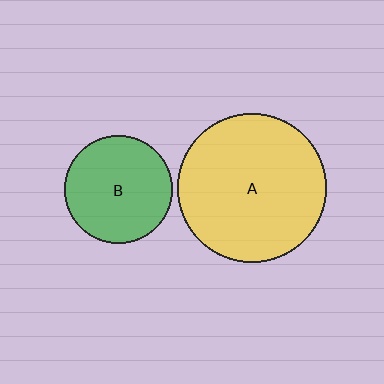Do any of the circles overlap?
No, none of the circles overlap.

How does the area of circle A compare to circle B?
Approximately 1.9 times.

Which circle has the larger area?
Circle A (yellow).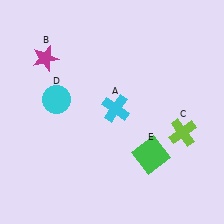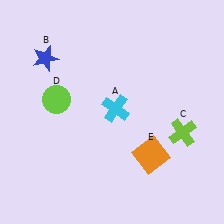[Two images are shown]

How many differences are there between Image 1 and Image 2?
There are 3 differences between the two images.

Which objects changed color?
B changed from magenta to blue. D changed from cyan to lime. E changed from green to orange.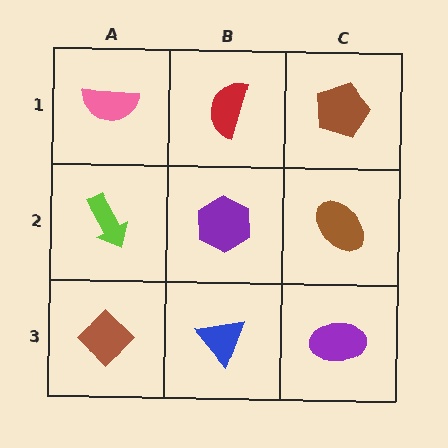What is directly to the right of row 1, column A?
A red semicircle.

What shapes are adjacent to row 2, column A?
A pink semicircle (row 1, column A), a brown diamond (row 3, column A), a purple hexagon (row 2, column B).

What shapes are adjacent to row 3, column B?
A purple hexagon (row 2, column B), a brown diamond (row 3, column A), a purple ellipse (row 3, column C).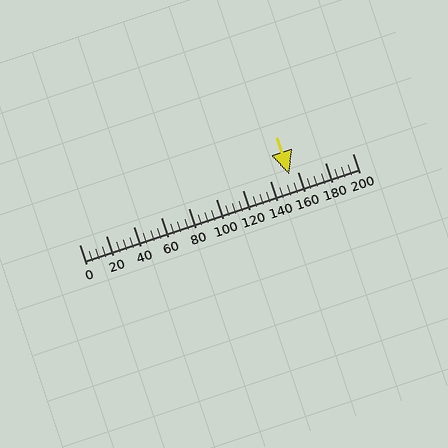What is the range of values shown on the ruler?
The ruler shows values from 0 to 200.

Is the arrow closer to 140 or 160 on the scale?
The arrow is closer to 160.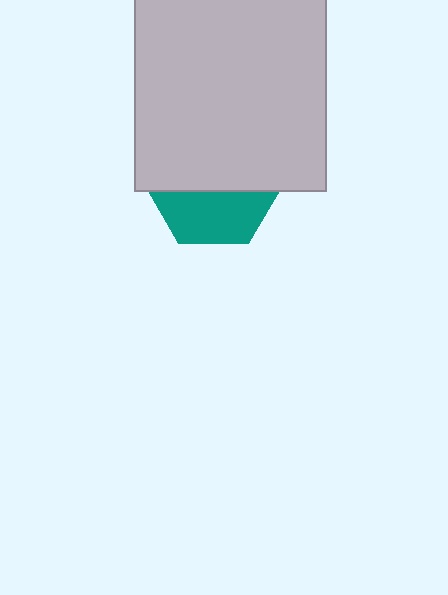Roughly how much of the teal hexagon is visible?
A small part of it is visible (roughly 41%).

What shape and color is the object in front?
The object in front is a light gray rectangle.